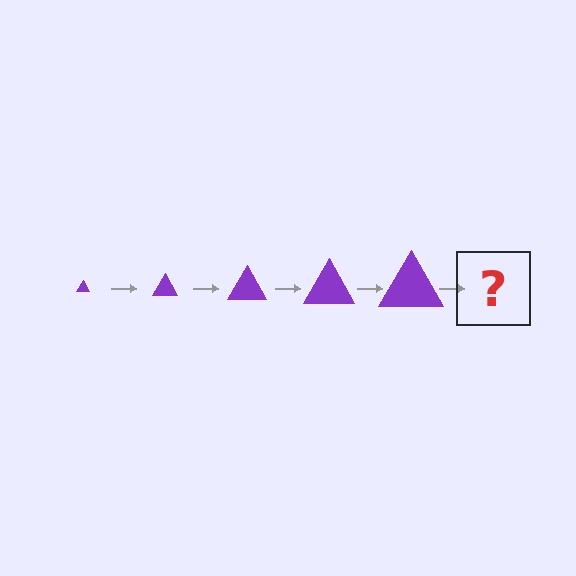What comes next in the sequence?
The next element should be a purple triangle, larger than the previous one.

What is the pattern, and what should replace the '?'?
The pattern is that the triangle gets progressively larger each step. The '?' should be a purple triangle, larger than the previous one.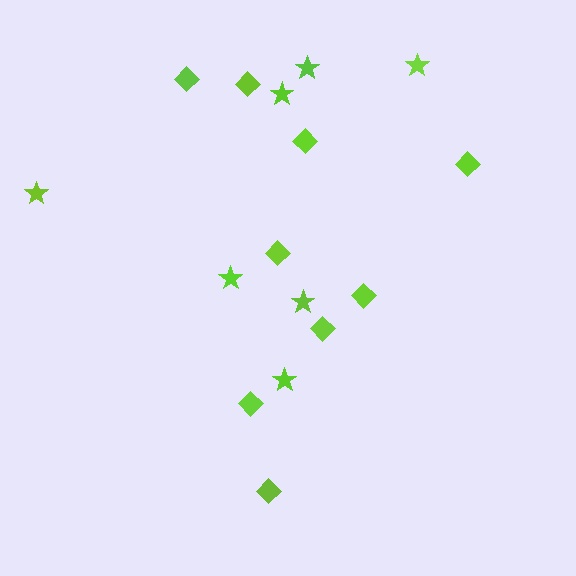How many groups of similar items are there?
There are 2 groups: one group of stars (7) and one group of diamonds (9).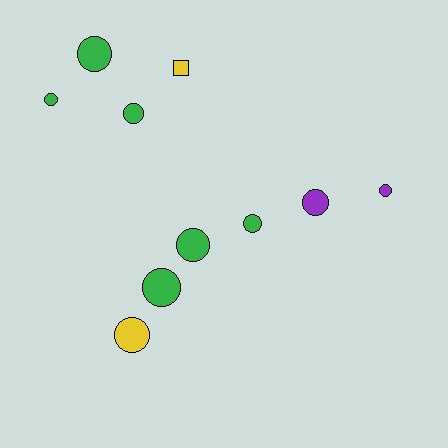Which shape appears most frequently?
Circle, with 9 objects.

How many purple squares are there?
There are no purple squares.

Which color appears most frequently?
Green, with 6 objects.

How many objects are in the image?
There are 10 objects.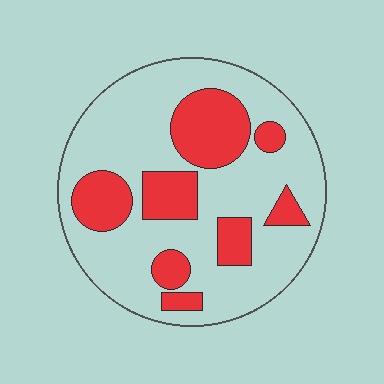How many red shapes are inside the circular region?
8.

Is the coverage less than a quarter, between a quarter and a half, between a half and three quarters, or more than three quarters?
Between a quarter and a half.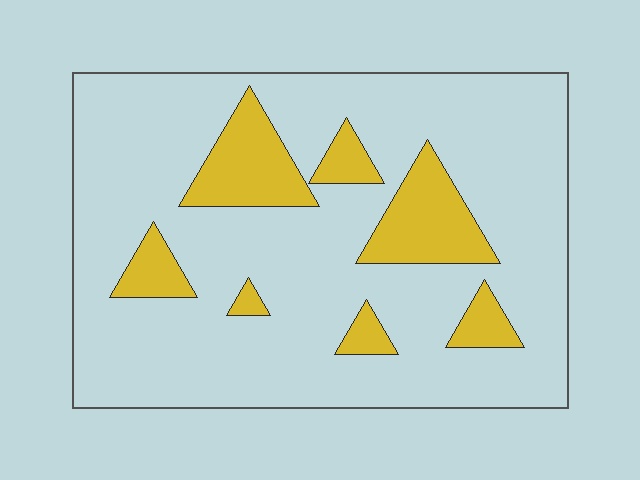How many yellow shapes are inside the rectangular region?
7.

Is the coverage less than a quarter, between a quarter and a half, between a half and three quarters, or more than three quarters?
Less than a quarter.